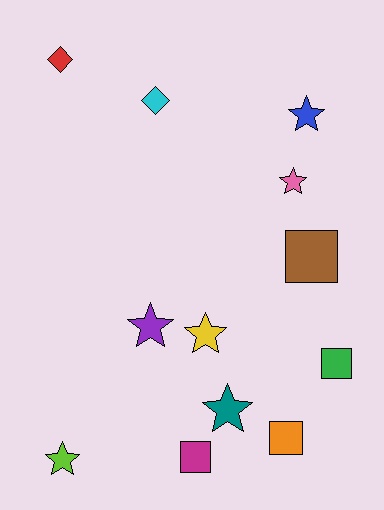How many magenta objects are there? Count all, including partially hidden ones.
There is 1 magenta object.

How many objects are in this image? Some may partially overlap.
There are 12 objects.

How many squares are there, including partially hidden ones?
There are 4 squares.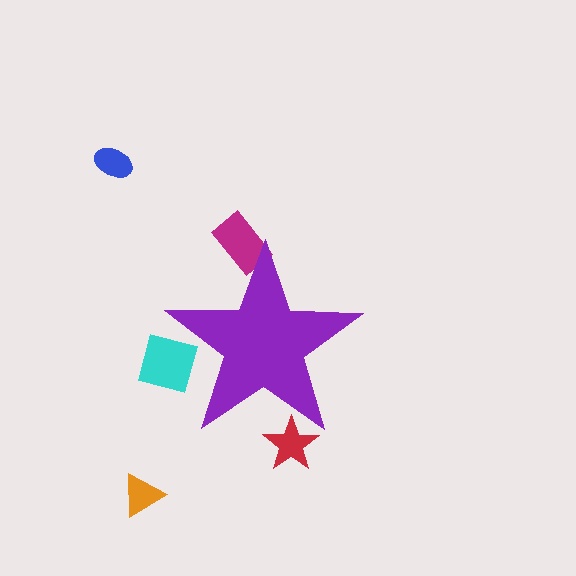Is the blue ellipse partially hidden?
No, the blue ellipse is fully visible.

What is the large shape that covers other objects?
A purple star.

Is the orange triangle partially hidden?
No, the orange triangle is fully visible.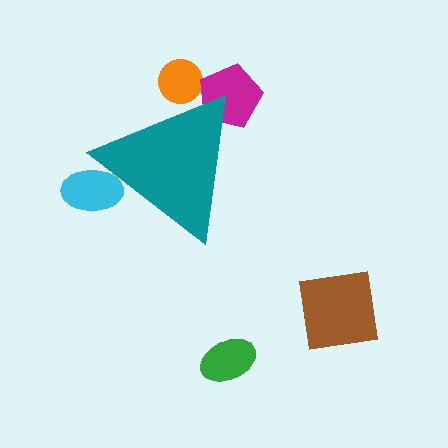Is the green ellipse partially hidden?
No, the green ellipse is fully visible.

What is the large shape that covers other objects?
A teal triangle.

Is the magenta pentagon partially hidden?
Yes, the magenta pentagon is partially hidden behind the teal triangle.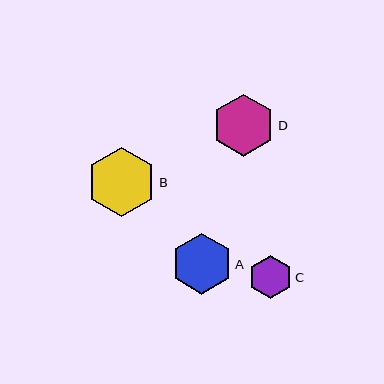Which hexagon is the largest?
Hexagon B is the largest with a size of approximately 69 pixels.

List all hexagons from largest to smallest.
From largest to smallest: B, D, A, C.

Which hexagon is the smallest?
Hexagon C is the smallest with a size of approximately 43 pixels.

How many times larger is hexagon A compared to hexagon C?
Hexagon A is approximately 1.4 times the size of hexagon C.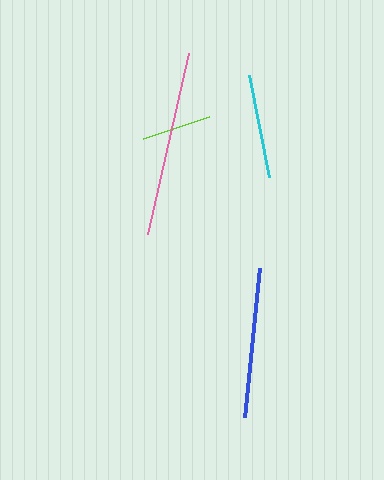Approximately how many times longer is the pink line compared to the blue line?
The pink line is approximately 1.2 times the length of the blue line.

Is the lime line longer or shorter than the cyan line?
The cyan line is longer than the lime line.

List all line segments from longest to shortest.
From longest to shortest: pink, blue, cyan, lime.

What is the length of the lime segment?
The lime segment is approximately 69 pixels long.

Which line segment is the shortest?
The lime line is the shortest at approximately 69 pixels.